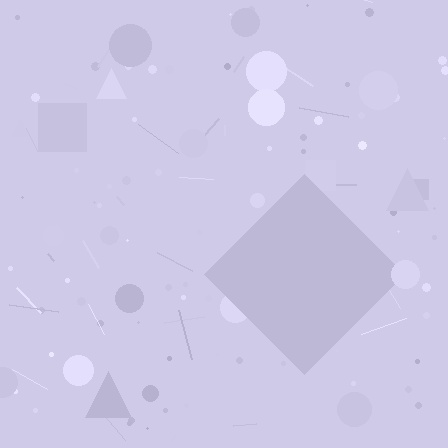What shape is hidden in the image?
A diamond is hidden in the image.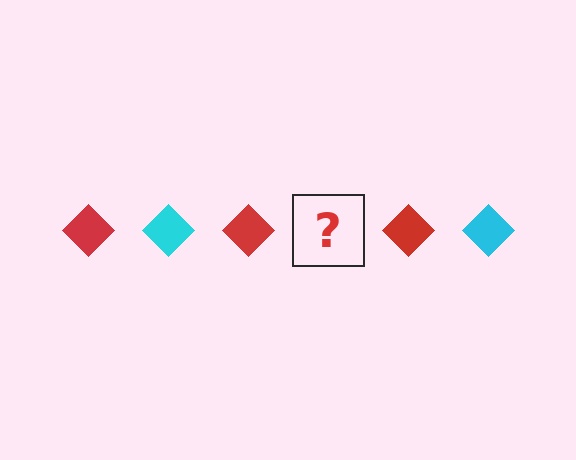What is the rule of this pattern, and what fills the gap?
The rule is that the pattern cycles through red, cyan diamonds. The gap should be filled with a cyan diamond.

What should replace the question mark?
The question mark should be replaced with a cyan diamond.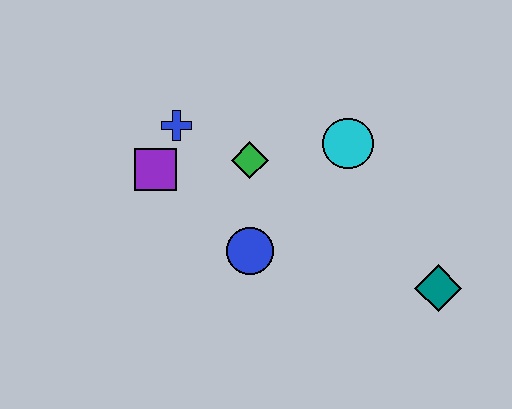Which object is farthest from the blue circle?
The teal diamond is farthest from the blue circle.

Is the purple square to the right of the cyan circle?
No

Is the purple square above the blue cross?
No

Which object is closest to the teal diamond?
The cyan circle is closest to the teal diamond.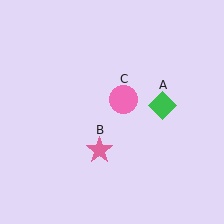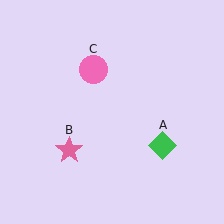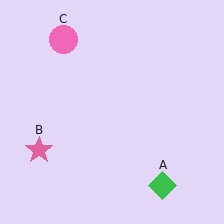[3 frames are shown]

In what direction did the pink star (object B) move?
The pink star (object B) moved left.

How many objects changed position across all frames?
3 objects changed position: green diamond (object A), pink star (object B), pink circle (object C).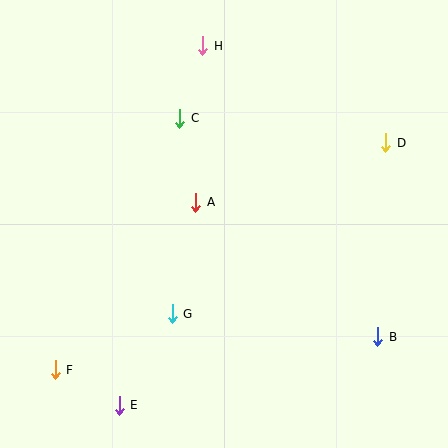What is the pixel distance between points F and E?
The distance between F and E is 73 pixels.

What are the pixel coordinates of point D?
Point D is at (386, 143).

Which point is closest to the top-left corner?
Point H is closest to the top-left corner.